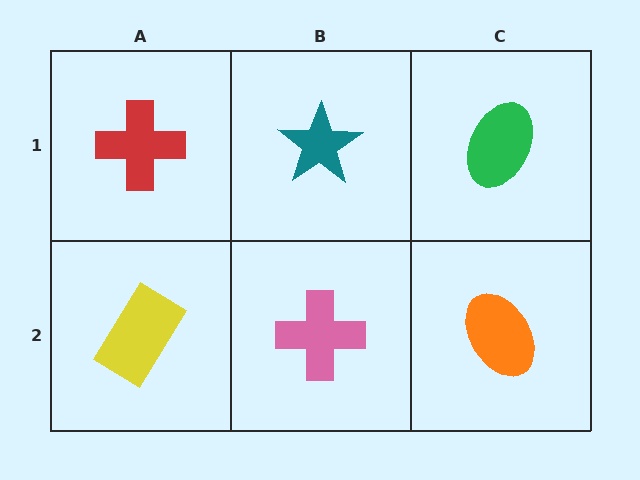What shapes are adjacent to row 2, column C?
A green ellipse (row 1, column C), a pink cross (row 2, column B).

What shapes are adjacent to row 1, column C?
An orange ellipse (row 2, column C), a teal star (row 1, column B).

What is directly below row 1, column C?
An orange ellipse.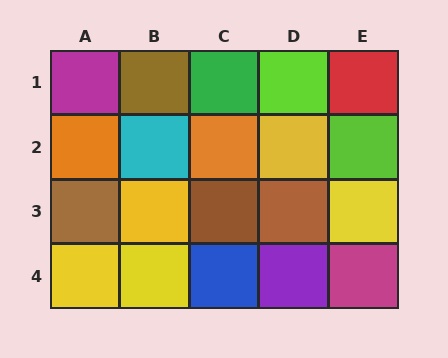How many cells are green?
1 cell is green.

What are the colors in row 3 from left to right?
Brown, yellow, brown, brown, yellow.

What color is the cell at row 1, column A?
Magenta.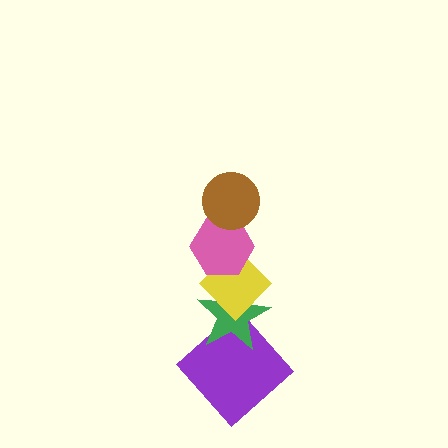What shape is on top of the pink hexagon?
The brown circle is on top of the pink hexagon.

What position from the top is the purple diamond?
The purple diamond is 5th from the top.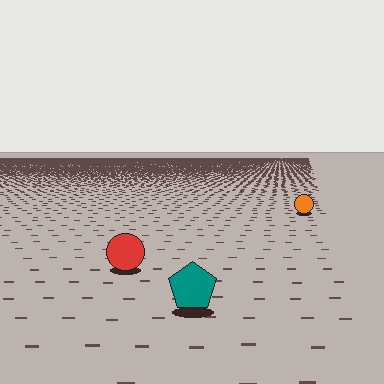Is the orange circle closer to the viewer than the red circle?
No. The red circle is closer — you can tell from the texture gradient: the ground texture is coarser near it.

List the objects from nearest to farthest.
From nearest to farthest: the teal pentagon, the red circle, the orange circle.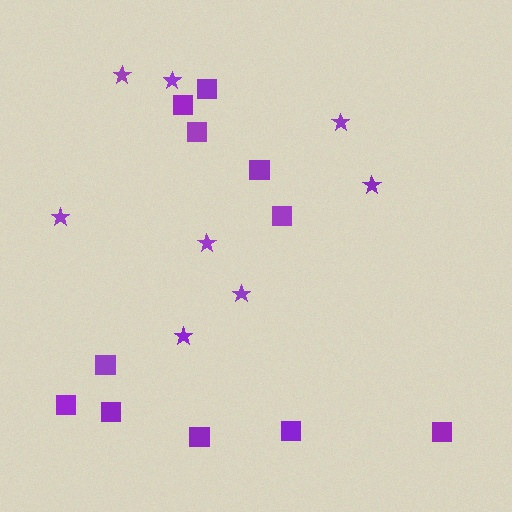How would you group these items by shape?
There are 2 groups: one group of squares (11) and one group of stars (8).